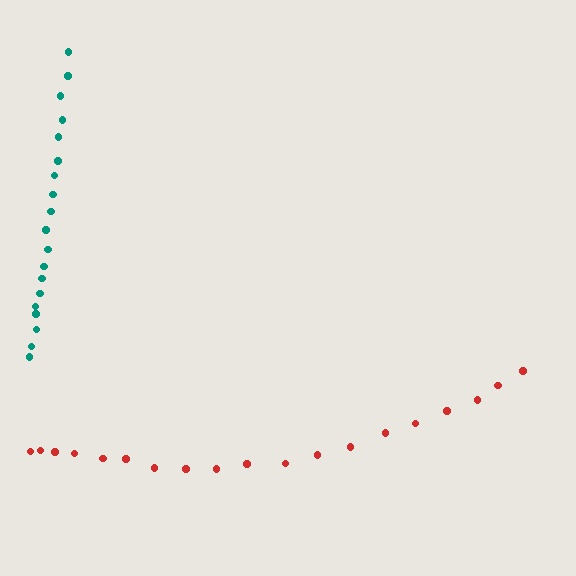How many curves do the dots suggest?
There are 2 distinct paths.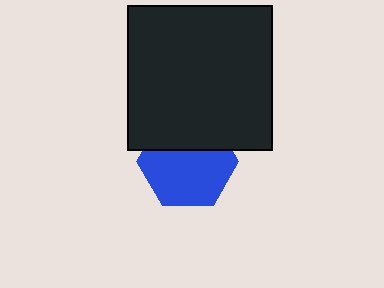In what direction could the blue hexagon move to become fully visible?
The blue hexagon could move down. That would shift it out from behind the black square entirely.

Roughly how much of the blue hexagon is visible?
About half of it is visible (roughly 64%).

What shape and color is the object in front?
The object in front is a black square.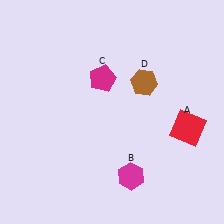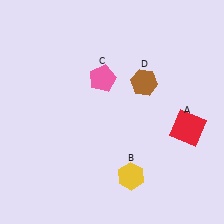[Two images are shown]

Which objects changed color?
B changed from magenta to yellow. C changed from magenta to pink.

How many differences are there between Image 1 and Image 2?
There are 2 differences between the two images.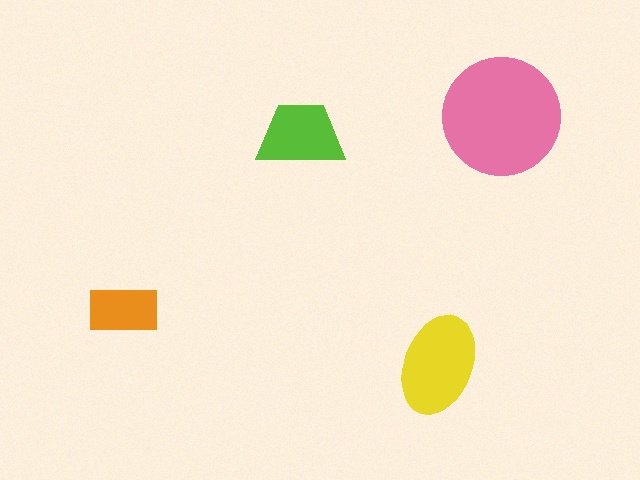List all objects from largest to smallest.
The pink circle, the yellow ellipse, the lime trapezoid, the orange rectangle.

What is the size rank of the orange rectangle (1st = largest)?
4th.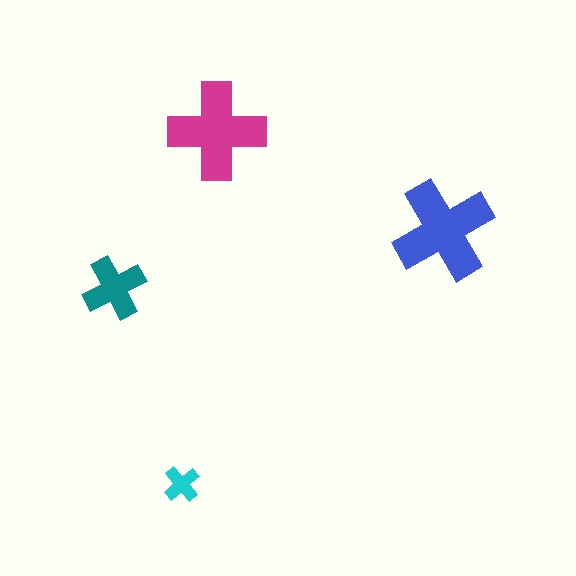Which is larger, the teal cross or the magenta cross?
The magenta one.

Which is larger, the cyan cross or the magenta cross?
The magenta one.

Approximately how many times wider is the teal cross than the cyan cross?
About 1.5 times wider.